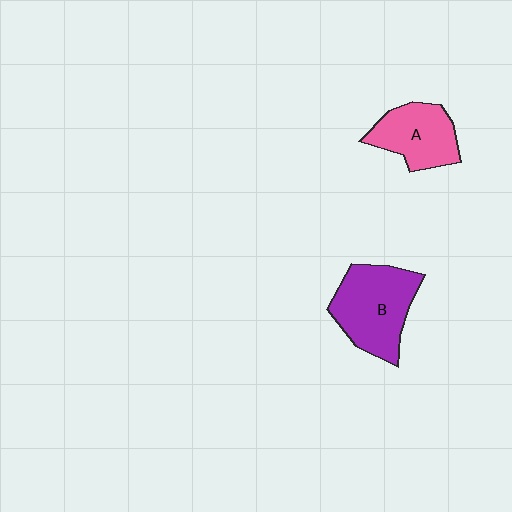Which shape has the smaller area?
Shape A (pink).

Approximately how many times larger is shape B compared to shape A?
Approximately 1.3 times.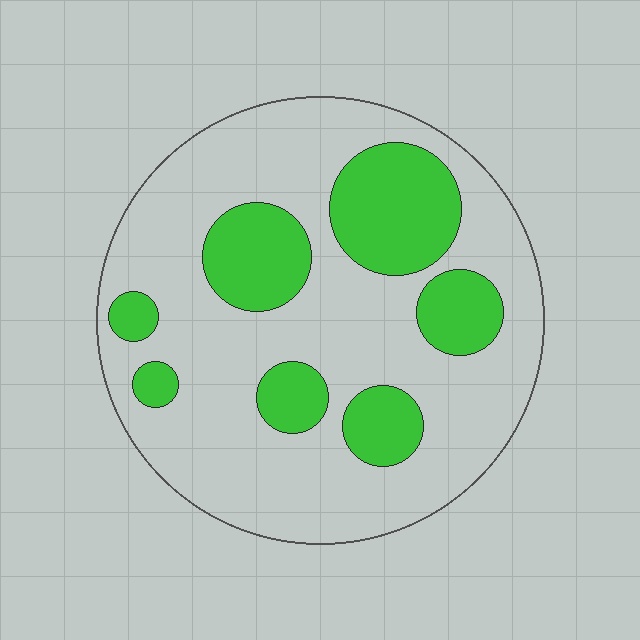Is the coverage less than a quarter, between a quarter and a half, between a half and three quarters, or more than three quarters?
Between a quarter and a half.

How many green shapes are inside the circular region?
7.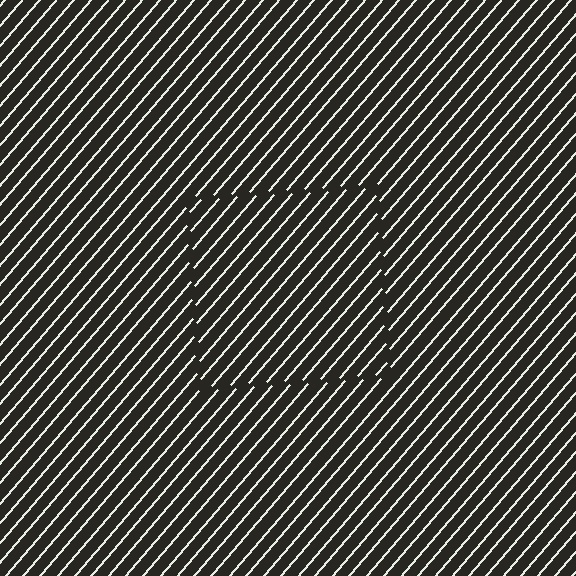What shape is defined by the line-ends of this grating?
An illusory square. The interior of the shape contains the same grating, shifted by half a period — the contour is defined by the phase discontinuity where line-ends from the inner and outer gratings abut.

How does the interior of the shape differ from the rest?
The interior of the shape contains the same grating, shifted by half a period — the contour is defined by the phase discontinuity where line-ends from the inner and outer gratings abut.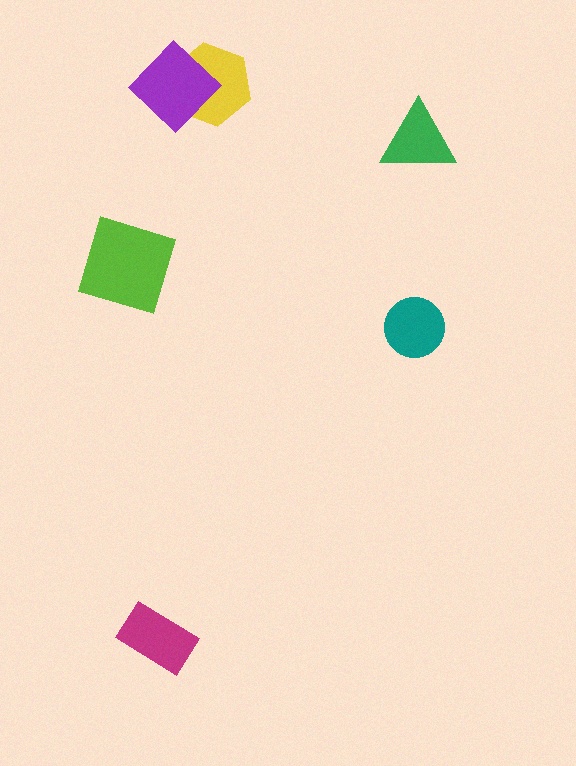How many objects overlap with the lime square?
0 objects overlap with the lime square.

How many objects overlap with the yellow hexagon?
1 object overlaps with the yellow hexagon.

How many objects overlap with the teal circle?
0 objects overlap with the teal circle.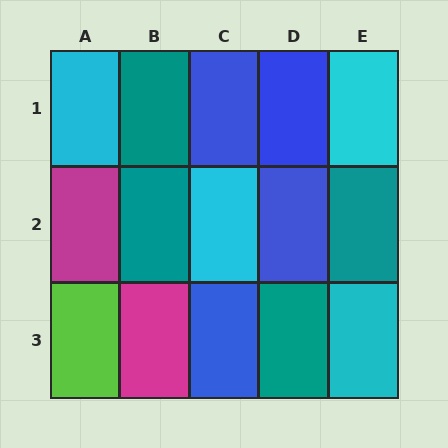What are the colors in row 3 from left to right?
Lime, magenta, blue, teal, cyan.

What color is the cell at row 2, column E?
Teal.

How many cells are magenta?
2 cells are magenta.